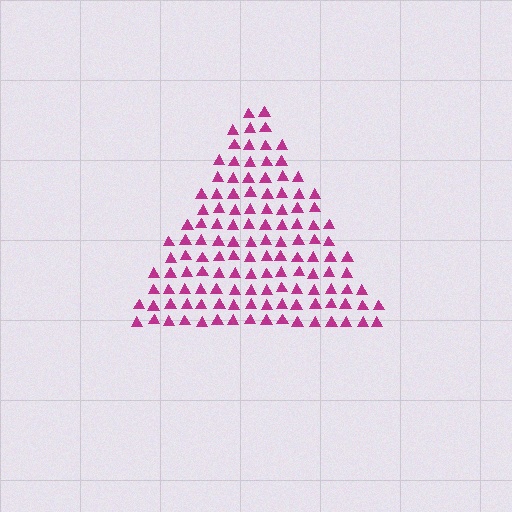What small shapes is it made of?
It is made of small triangles.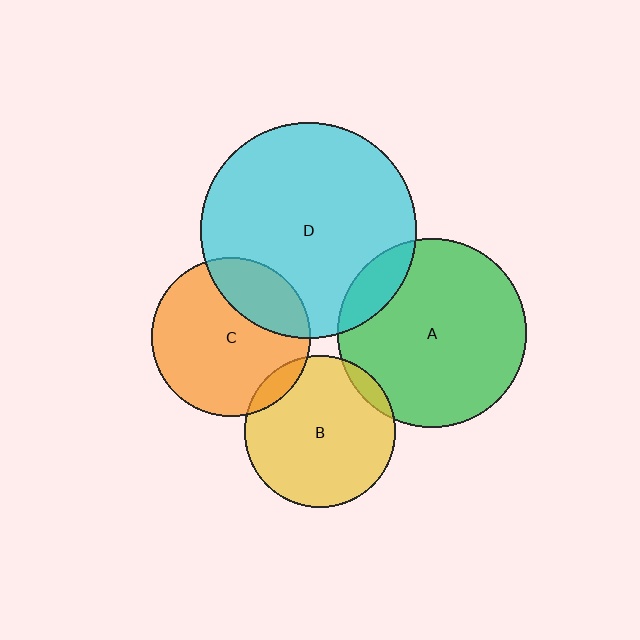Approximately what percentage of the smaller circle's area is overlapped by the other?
Approximately 25%.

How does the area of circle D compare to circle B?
Approximately 2.0 times.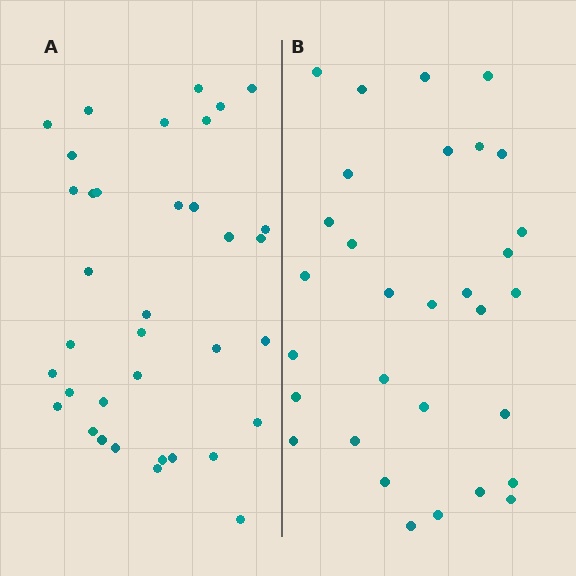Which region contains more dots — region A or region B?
Region A (the left region) has more dots.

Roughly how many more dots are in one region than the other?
Region A has about 5 more dots than region B.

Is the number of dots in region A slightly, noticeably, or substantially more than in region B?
Region A has only slightly more — the two regions are fairly close. The ratio is roughly 1.2 to 1.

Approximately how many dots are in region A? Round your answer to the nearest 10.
About 40 dots. (The exact count is 36, which rounds to 40.)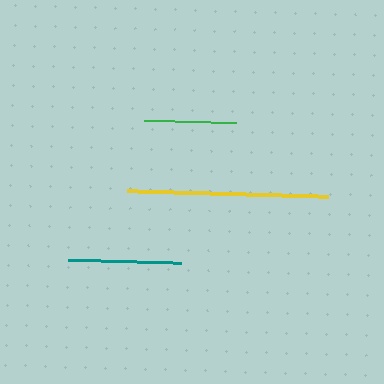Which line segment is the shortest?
The green line is the shortest at approximately 92 pixels.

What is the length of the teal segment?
The teal segment is approximately 113 pixels long.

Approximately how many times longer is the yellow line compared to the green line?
The yellow line is approximately 2.2 times the length of the green line.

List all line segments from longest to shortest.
From longest to shortest: yellow, teal, green.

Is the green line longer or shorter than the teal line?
The teal line is longer than the green line.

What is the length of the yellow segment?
The yellow segment is approximately 200 pixels long.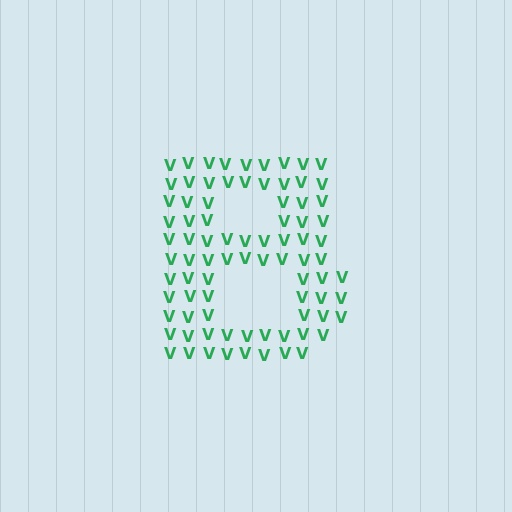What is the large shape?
The large shape is the letter B.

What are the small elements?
The small elements are letter V's.